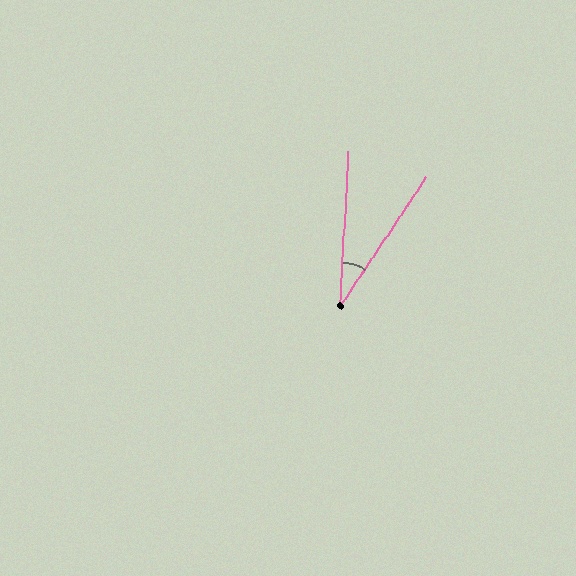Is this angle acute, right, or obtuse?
It is acute.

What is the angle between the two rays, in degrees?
Approximately 30 degrees.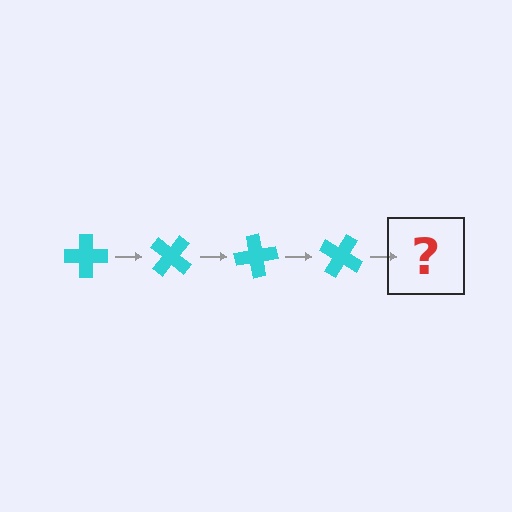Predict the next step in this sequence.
The next step is a cyan cross rotated 160 degrees.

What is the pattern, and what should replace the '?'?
The pattern is that the cross rotates 40 degrees each step. The '?' should be a cyan cross rotated 160 degrees.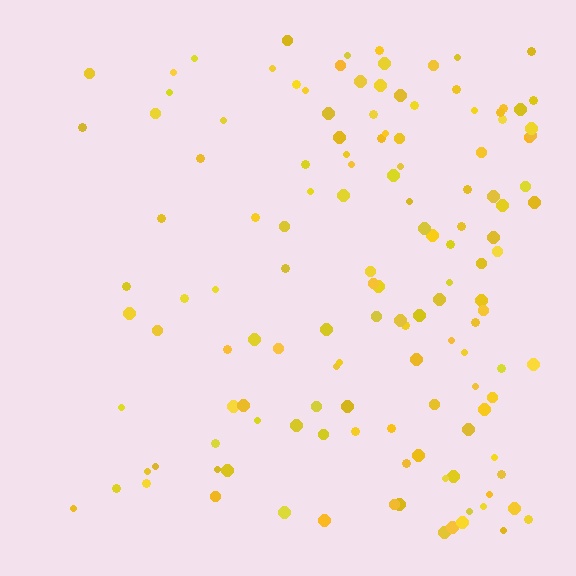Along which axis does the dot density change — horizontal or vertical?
Horizontal.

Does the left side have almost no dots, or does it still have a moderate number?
Still a moderate number, just noticeably fewer than the right.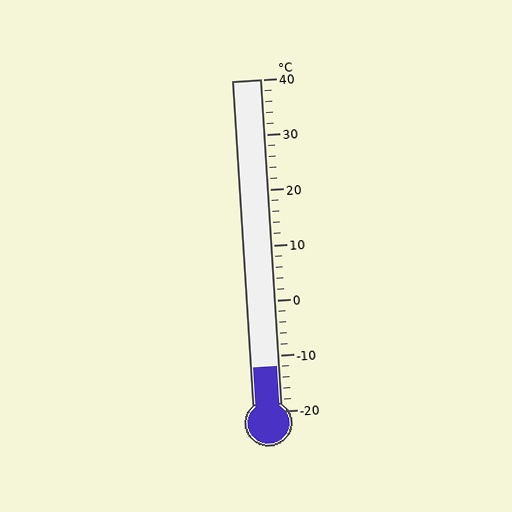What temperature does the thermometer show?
The thermometer shows approximately -12°C.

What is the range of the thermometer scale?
The thermometer scale ranges from -20°C to 40°C.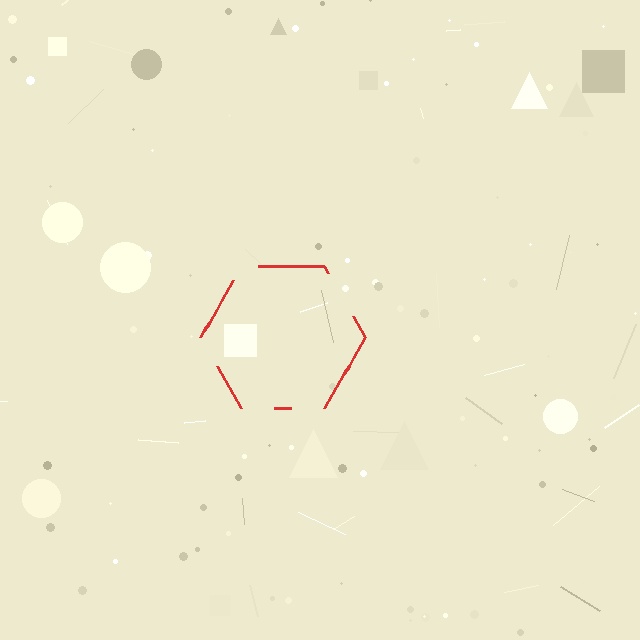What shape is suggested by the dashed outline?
The dashed outline suggests a hexagon.